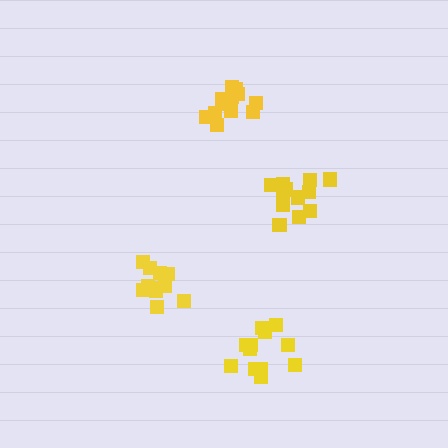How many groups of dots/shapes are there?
There are 4 groups.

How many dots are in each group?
Group 1: 12 dots, Group 2: 13 dots, Group 3: 11 dots, Group 4: 12 dots (48 total).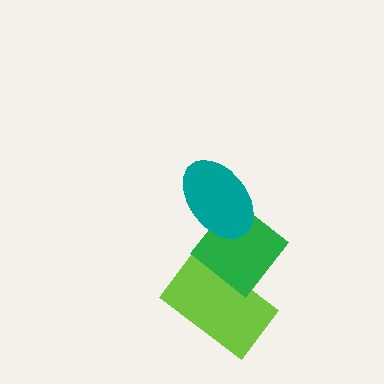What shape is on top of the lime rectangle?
The green diamond is on top of the lime rectangle.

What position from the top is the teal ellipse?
The teal ellipse is 1st from the top.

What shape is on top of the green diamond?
The teal ellipse is on top of the green diamond.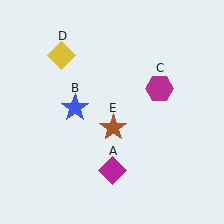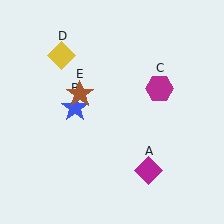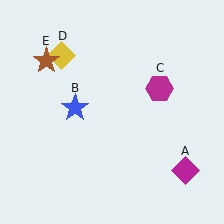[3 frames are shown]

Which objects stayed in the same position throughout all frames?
Blue star (object B) and magenta hexagon (object C) and yellow diamond (object D) remained stationary.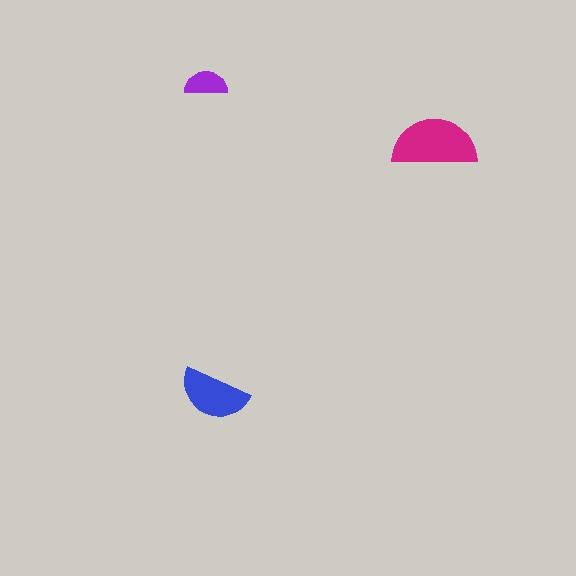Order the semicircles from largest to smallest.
the magenta one, the blue one, the purple one.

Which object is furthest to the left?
The purple semicircle is leftmost.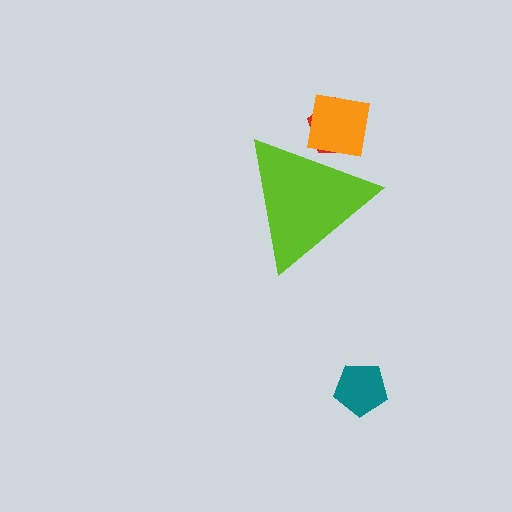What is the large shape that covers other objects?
A lime triangle.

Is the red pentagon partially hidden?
Yes, the red pentagon is partially hidden behind the lime triangle.